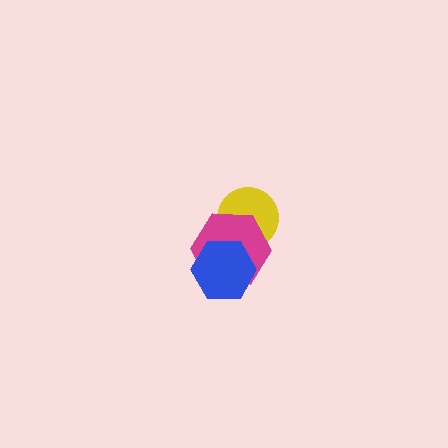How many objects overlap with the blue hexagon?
2 objects overlap with the blue hexagon.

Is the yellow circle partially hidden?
Yes, it is partially covered by another shape.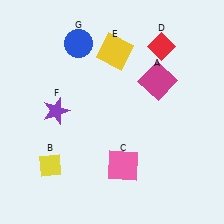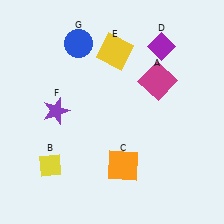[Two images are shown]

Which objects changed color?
C changed from pink to orange. D changed from red to purple.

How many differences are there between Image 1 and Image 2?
There are 2 differences between the two images.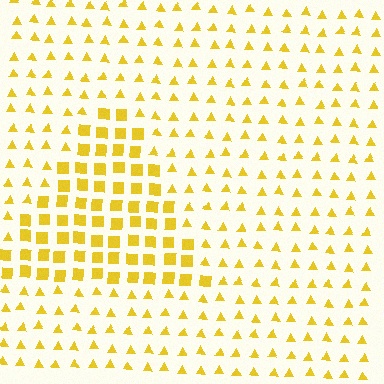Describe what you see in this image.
The image is filled with small yellow elements arranged in a uniform grid. A triangle-shaped region contains squares, while the surrounding area contains triangles. The boundary is defined purely by the change in element shape.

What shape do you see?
I see a triangle.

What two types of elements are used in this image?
The image uses squares inside the triangle region and triangles outside it.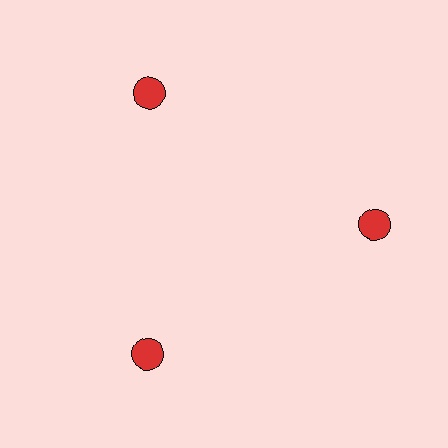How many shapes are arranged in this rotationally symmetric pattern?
There are 3 shapes, arranged in 3 groups of 1.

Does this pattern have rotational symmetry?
Yes, this pattern has 3-fold rotational symmetry. It looks the same after rotating 120 degrees around the center.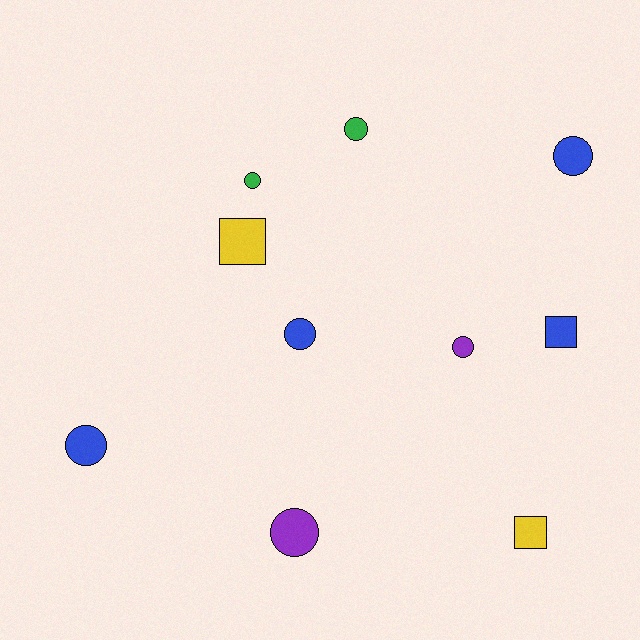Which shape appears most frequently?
Circle, with 7 objects.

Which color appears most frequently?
Blue, with 4 objects.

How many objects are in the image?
There are 10 objects.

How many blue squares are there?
There is 1 blue square.